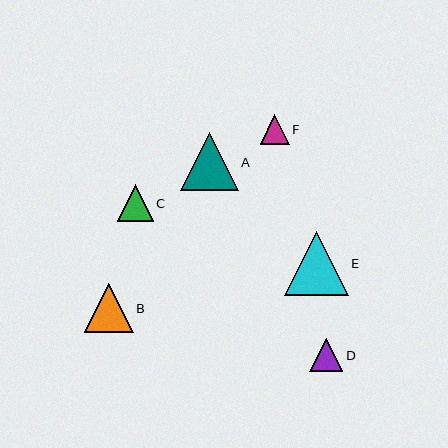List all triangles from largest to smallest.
From largest to smallest: E, A, B, C, D, F.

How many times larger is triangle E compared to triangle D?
Triangle E is approximately 1.9 times the size of triangle D.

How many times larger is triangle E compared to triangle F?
Triangle E is approximately 2.2 times the size of triangle F.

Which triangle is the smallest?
Triangle F is the smallest with a size of approximately 29 pixels.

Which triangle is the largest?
Triangle E is the largest with a size of approximately 64 pixels.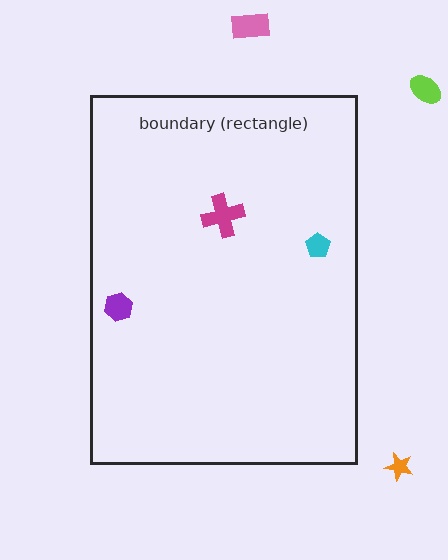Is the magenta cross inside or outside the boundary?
Inside.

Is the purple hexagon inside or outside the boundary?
Inside.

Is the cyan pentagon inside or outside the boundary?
Inside.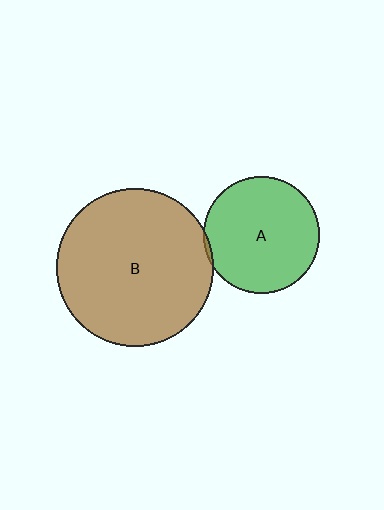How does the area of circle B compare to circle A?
Approximately 1.8 times.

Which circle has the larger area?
Circle B (brown).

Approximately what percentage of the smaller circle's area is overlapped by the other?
Approximately 5%.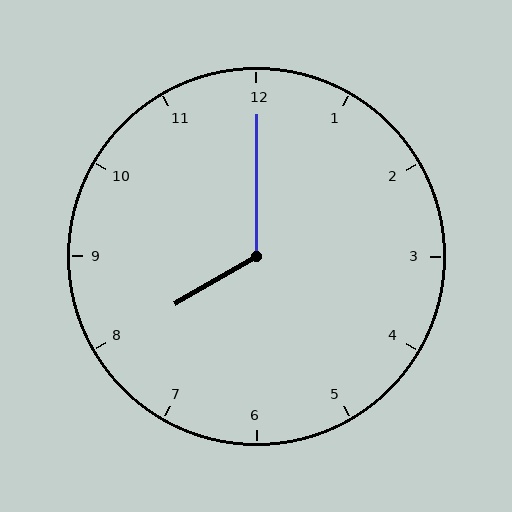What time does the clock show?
8:00.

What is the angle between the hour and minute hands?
Approximately 120 degrees.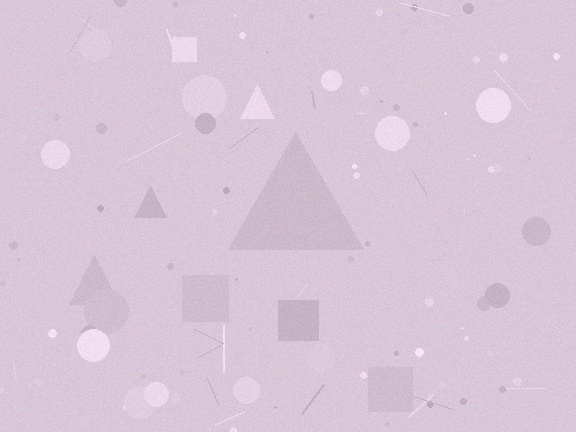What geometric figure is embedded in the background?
A triangle is embedded in the background.